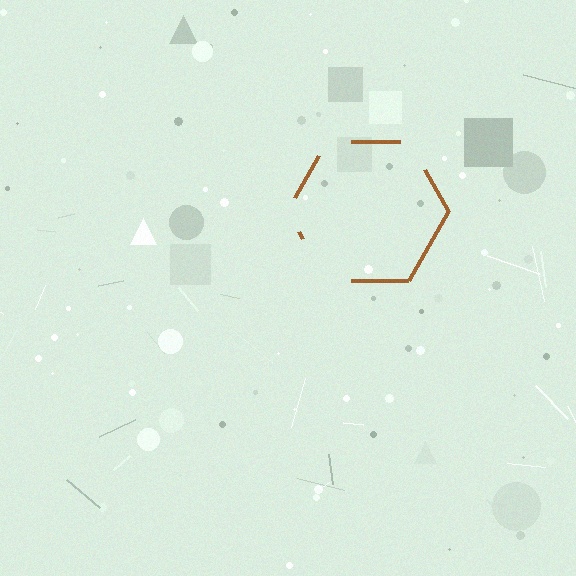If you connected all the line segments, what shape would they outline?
They would outline a hexagon.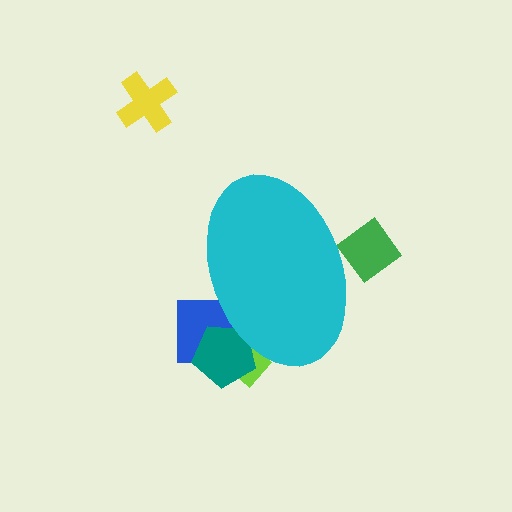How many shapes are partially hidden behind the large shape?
4 shapes are partially hidden.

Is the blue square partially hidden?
Yes, the blue square is partially hidden behind the cyan ellipse.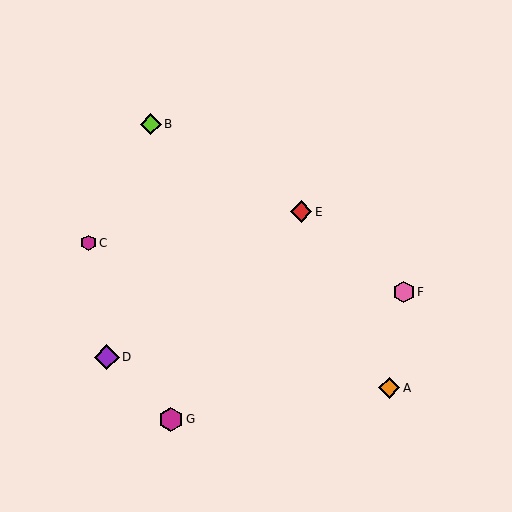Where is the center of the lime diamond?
The center of the lime diamond is at (151, 124).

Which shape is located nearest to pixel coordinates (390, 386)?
The orange diamond (labeled A) at (389, 388) is nearest to that location.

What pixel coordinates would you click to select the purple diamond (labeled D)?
Click at (107, 357) to select the purple diamond D.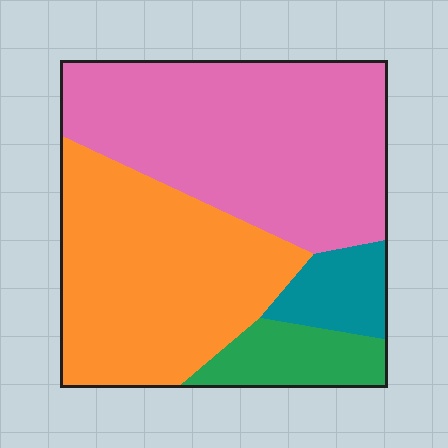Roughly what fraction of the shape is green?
Green takes up about one tenth (1/10) of the shape.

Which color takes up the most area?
Pink, at roughly 45%.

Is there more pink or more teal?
Pink.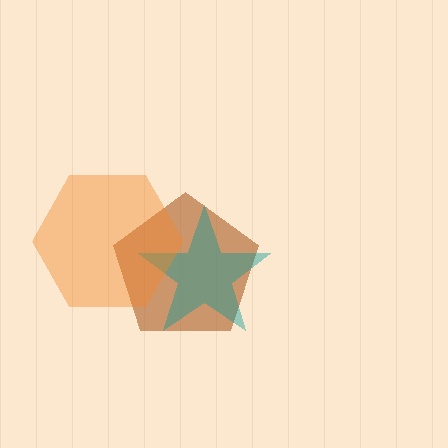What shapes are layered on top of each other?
The layered shapes are: a brown pentagon, a teal star, an orange hexagon.